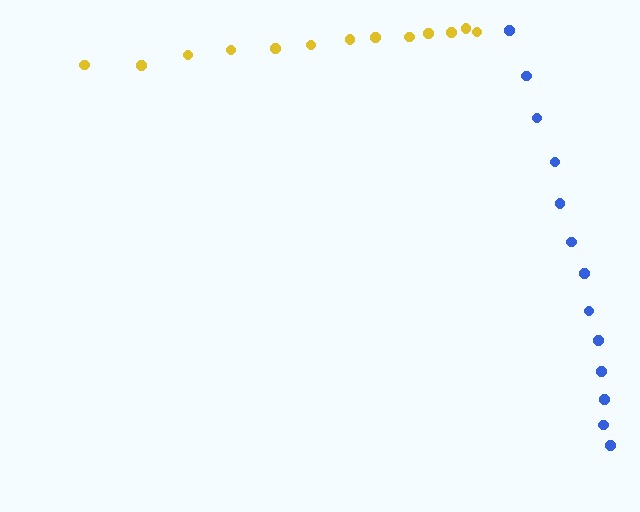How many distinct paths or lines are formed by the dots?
There are 2 distinct paths.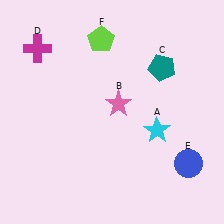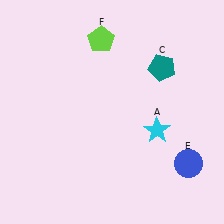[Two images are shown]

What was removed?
The magenta cross (D), the pink star (B) were removed in Image 2.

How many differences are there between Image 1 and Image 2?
There are 2 differences between the two images.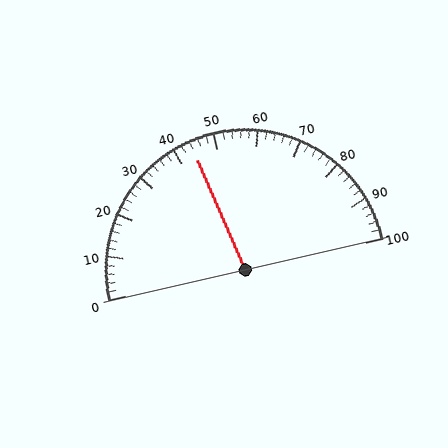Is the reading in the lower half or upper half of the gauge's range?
The reading is in the lower half of the range (0 to 100).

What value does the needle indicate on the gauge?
The needle indicates approximately 44.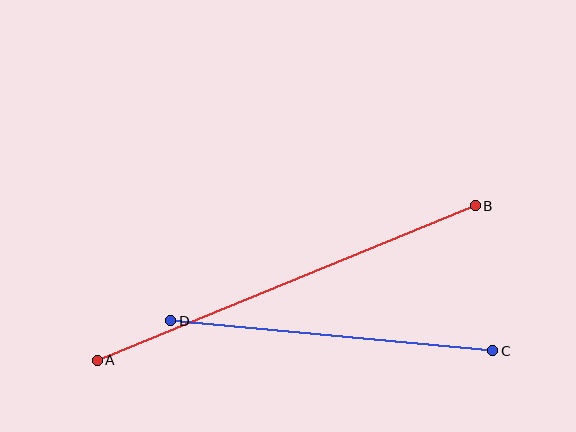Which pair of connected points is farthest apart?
Points A and B are farthest apart.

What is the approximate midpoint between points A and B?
The midpoint is at approximately (286, 283) pixels.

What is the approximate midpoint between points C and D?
The midpoint is at approximately (332, 336) pixels.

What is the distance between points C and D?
The distance is approximately 323 pixels.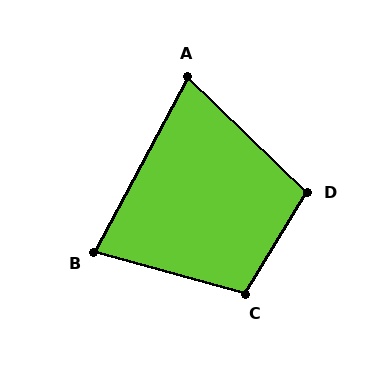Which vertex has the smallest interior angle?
A, at approximately 74 degrees.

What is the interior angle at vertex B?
Approximately 78 degrees (acute).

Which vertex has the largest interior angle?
C, at approximately 106 degrees.